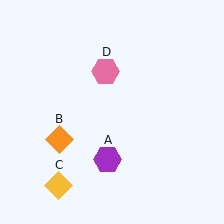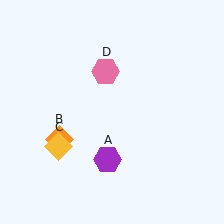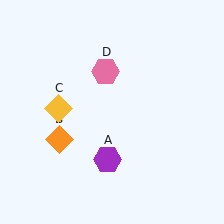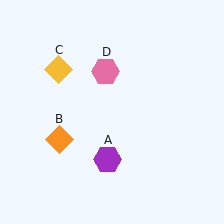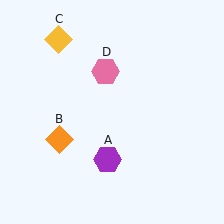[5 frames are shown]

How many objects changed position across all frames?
1 object changed position: yellow diamond (object C).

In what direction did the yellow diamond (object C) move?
The yellow diamond (object C) moved up.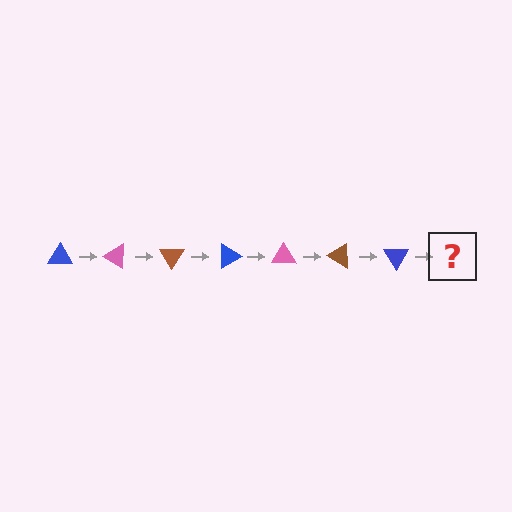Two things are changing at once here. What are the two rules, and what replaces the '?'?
The two rules are that it rotates 30 degrees each step and the color cycles through blue, pink, and brown. The '?' should be a pink triangle, rotated 210 degrees from the start.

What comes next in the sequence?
The next element should be a pink triangle, rotated 210 degrees from the start.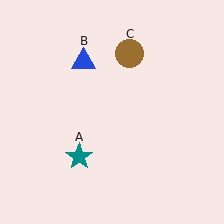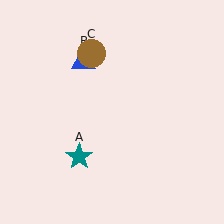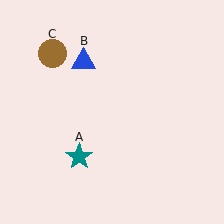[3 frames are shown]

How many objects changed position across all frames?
1 object changed position: brown circle (object C).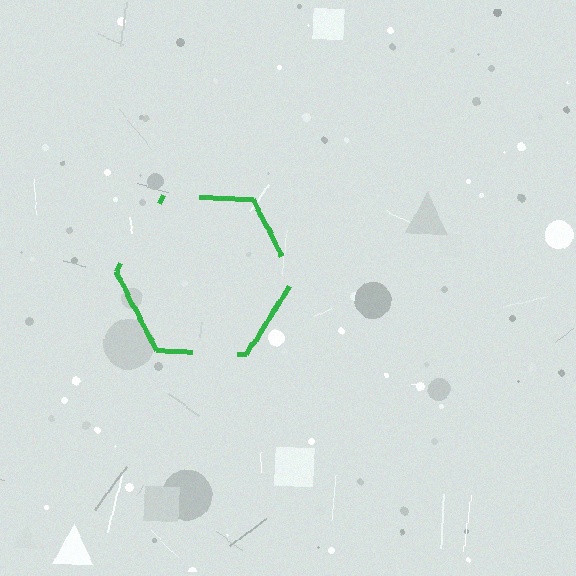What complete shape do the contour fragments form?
The contour fragments form a hexagon.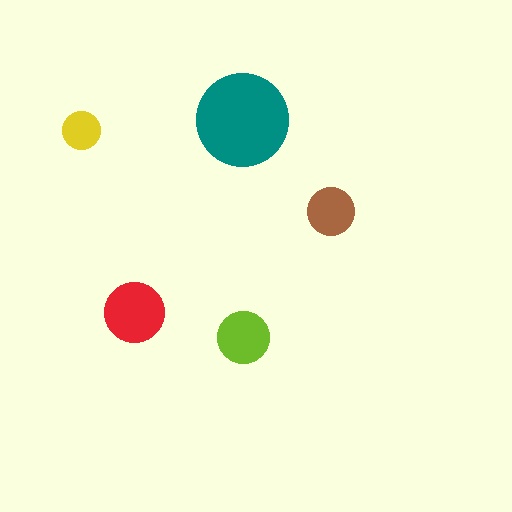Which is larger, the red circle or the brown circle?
The red one.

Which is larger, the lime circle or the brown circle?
The lime one.